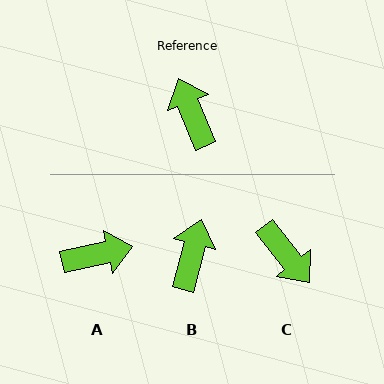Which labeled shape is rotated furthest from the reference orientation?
C, about 164 degrees away.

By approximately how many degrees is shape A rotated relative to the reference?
Approximately 100 degrees clockwise.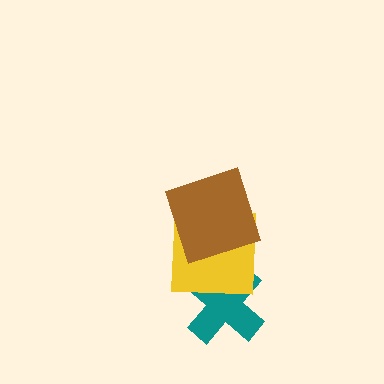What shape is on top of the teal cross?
The yellow square is on top of the teal cross.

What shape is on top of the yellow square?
The brown square is on top of the yellow square.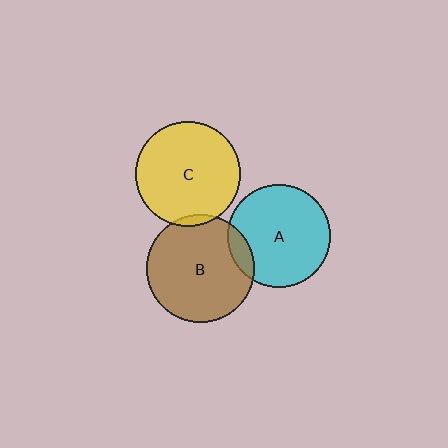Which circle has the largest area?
Circle B (brown).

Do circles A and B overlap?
Yes.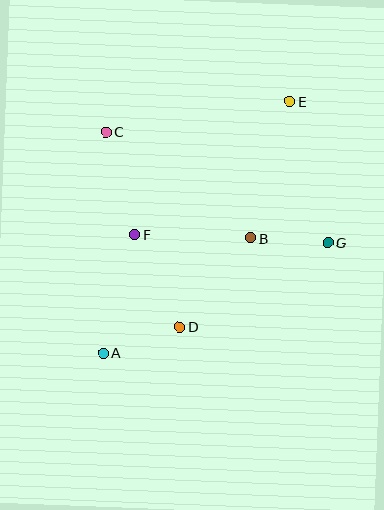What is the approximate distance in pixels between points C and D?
The distance between C and D is approximately 209 pixels.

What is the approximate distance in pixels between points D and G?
The distance between D and G is approximately 170 pixels.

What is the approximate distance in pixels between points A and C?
The distance between A and C is approximately 221 pixels.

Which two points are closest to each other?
Points B and G are closest to each other.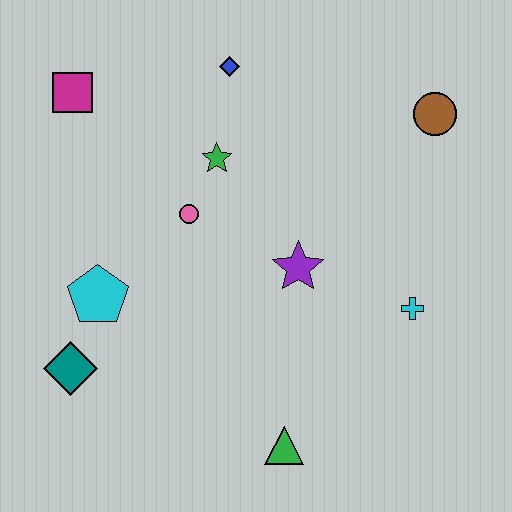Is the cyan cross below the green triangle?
No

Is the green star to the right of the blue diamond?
No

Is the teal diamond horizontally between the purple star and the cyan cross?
No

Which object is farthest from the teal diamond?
The brown circle is farthest from the teal diamond.